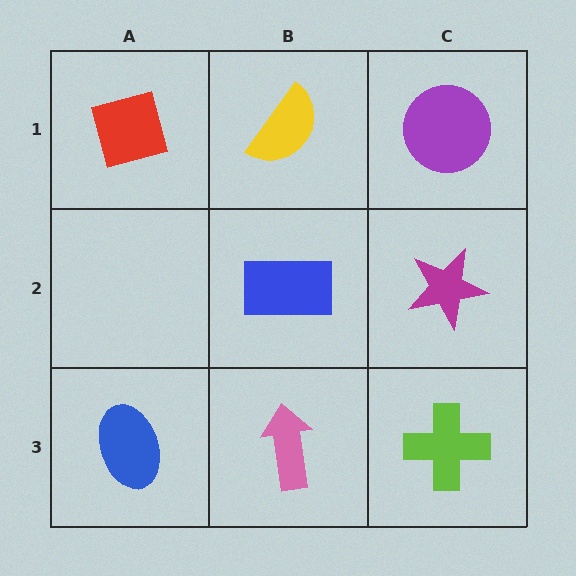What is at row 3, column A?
A blue ellipse.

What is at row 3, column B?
A pink arrow.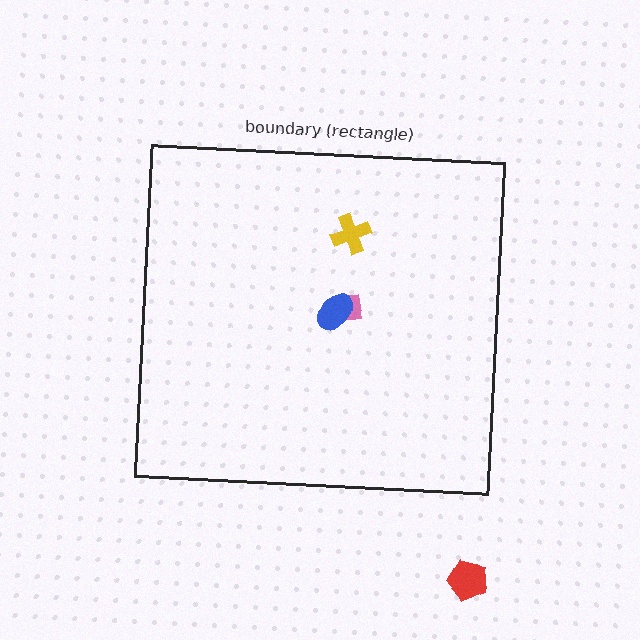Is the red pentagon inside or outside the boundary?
Outside.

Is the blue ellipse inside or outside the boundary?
Inside.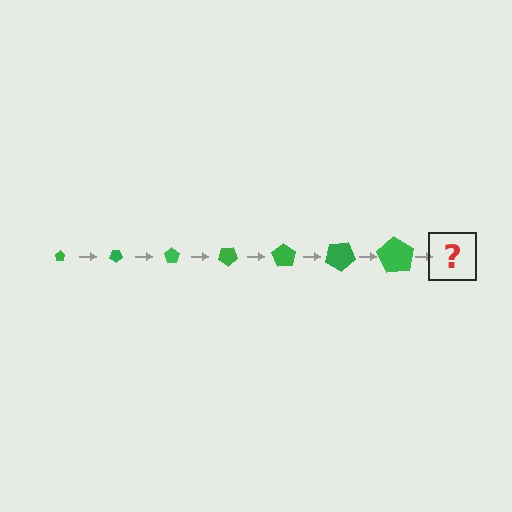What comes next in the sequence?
The next element should be a pentagon, larger than the previous one and rotated 245 degrees from the start.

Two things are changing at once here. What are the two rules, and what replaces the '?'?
The two rules are that the pentagon grows larger each step and it rotates 35 degrees each step. The '?' should be a pentagon, larger than the previous one and rotated 245 degrees from the start.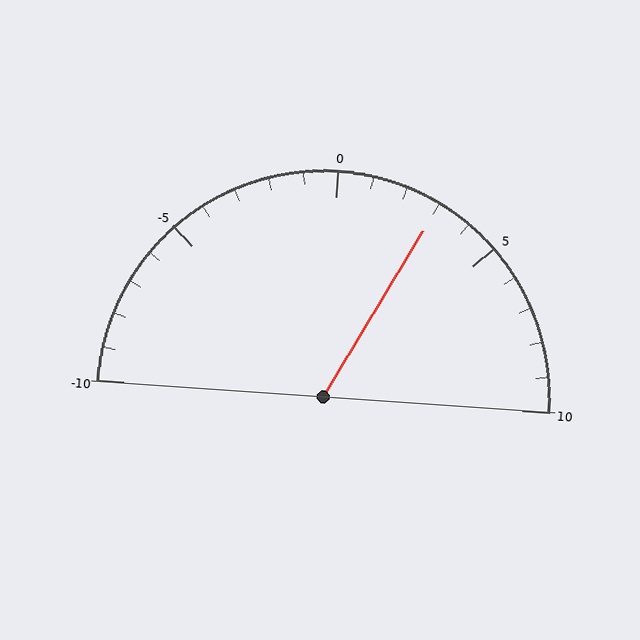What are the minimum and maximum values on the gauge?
The gauge ranges from -10 to 10.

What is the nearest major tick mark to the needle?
The nearest major tick mark is 5.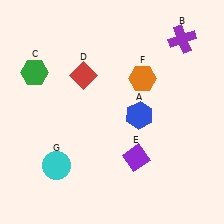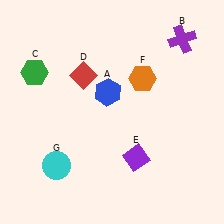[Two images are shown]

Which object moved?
The blue hexagon (A) moved left.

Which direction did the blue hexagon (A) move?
The blue hexagon (A) moved left.